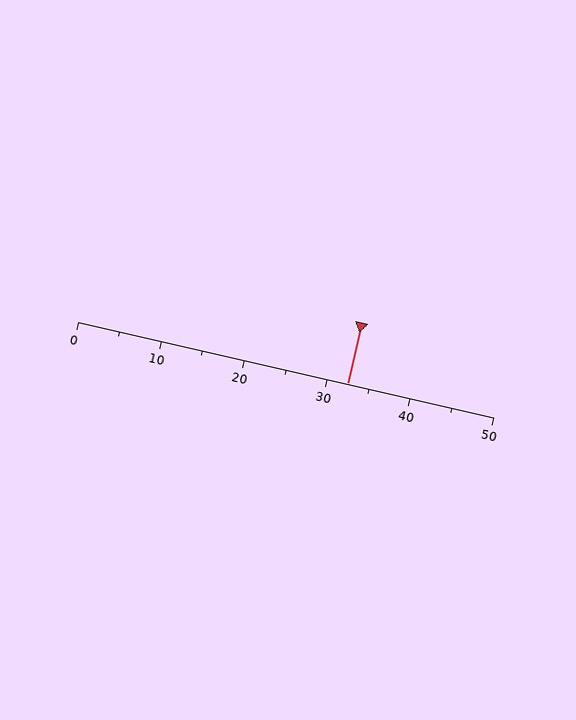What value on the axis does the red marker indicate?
The marker indicates approximately 32.5.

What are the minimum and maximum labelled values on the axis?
The axis runs from 0 to 50.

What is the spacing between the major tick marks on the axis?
The major ticks are spaced 10 apart.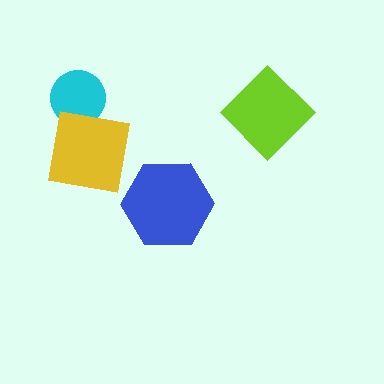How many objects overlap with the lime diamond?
0 objects overlap with the lime diamond.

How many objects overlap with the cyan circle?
1 object overlaps with the cyan circle.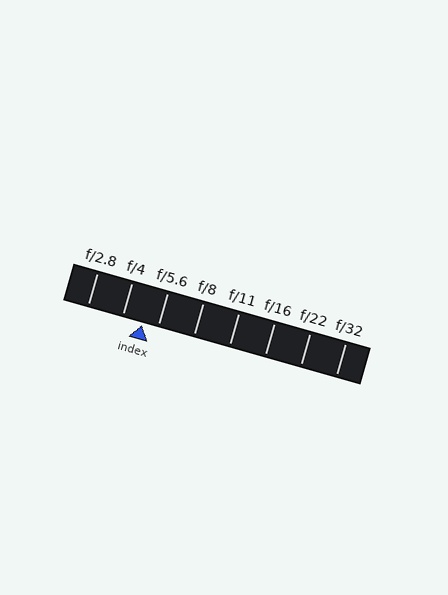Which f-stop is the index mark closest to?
The index mark is closest to f/5.6.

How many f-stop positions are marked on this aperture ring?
There are 8 f-stop positions marked.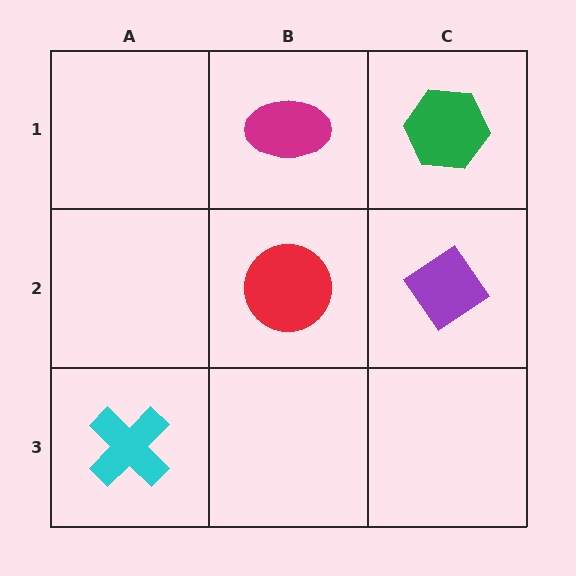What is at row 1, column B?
A magenta ellipse.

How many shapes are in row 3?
1 shape.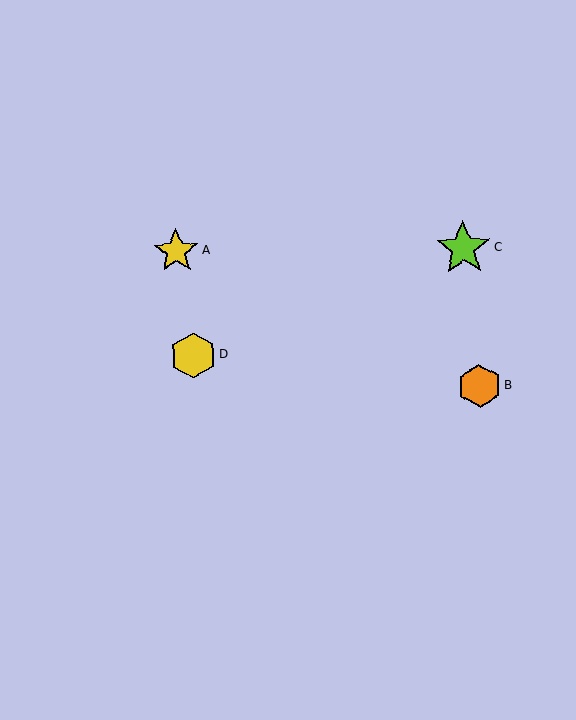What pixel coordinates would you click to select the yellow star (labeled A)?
Click at (176, 251) to select the yellow star A.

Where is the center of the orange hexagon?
The center of the orange hexagon is at (480, 386).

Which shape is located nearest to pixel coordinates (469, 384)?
The orange hexagon (labeled B) at (480, 386) is nearest to that location.